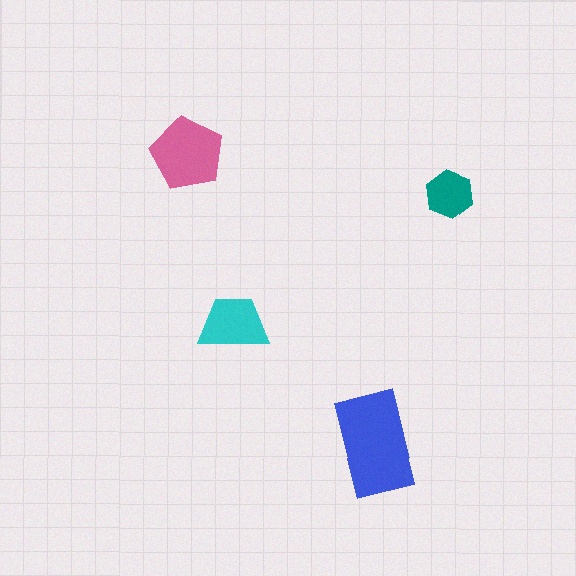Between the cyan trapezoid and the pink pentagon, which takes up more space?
The pink pentagon.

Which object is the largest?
The blue rectangle.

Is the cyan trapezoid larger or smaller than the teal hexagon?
Larger.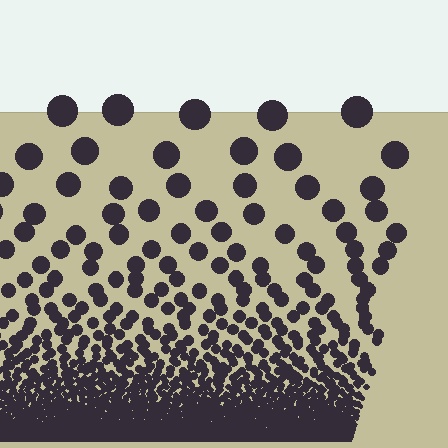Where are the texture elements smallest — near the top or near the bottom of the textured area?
Near the bottom.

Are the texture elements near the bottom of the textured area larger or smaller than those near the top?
Smaller. The gradient is inverted — elements near the bottom are smaller and denser.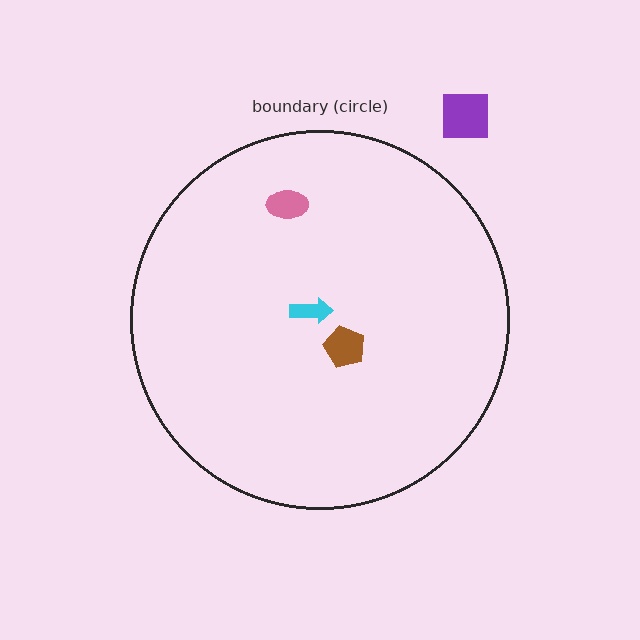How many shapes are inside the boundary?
3 inside, 1 outside.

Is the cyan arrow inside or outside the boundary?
Inside.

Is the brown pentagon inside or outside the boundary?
Inside.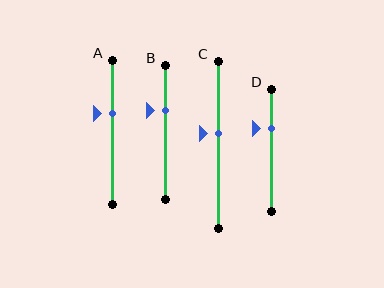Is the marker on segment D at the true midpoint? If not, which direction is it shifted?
No, the marker on segment D is shifted upward by about 18% of the segment length.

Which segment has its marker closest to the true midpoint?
Segment C has its marker closest to the true midpoint.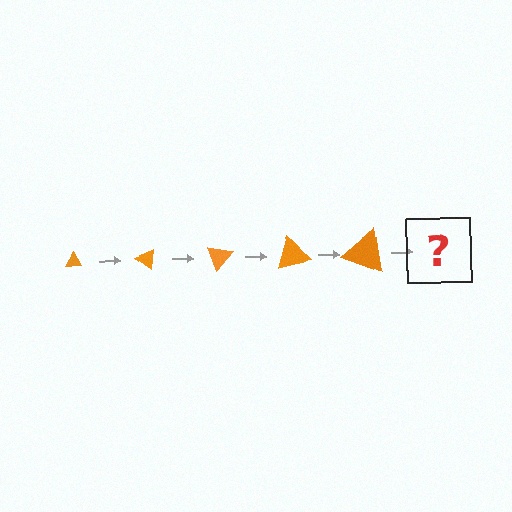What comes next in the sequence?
The next element should be a triangle, larger than the previous one and rotated 175 degrees from the start.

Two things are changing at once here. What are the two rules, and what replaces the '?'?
The two rules are that the triangle grows larger each step and it rotates 35 degrees each step. The '?' should be a triangle, larger than the previous one and rotated 175 degrees from the start.